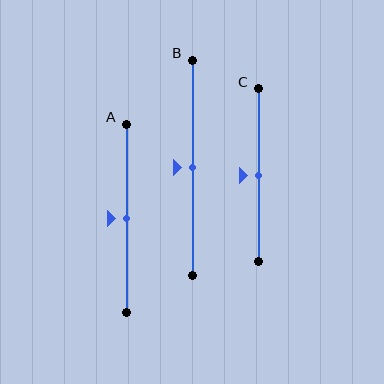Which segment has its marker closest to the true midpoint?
Segment A has its marker closest to the true midpoint.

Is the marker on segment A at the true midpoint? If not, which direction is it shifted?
Yes, the marker on segment A is at the true midpoint.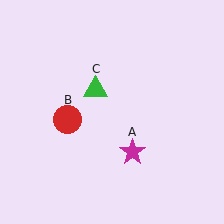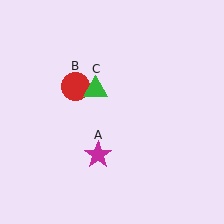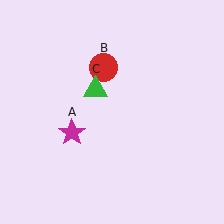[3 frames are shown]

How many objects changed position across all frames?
2 objects changed position: magenta star (object A), red circle (object B).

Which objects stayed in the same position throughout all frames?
Green triangle (object C) remained stationary.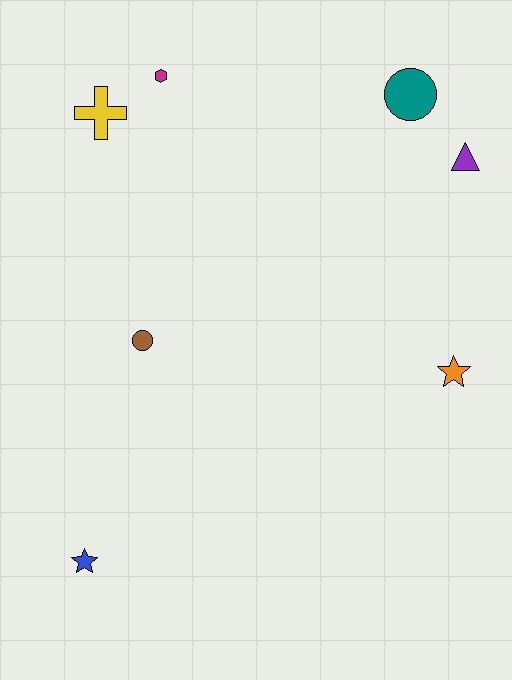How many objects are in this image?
There are 7 objects.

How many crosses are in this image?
There is 1 cross.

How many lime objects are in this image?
There are no lime objects.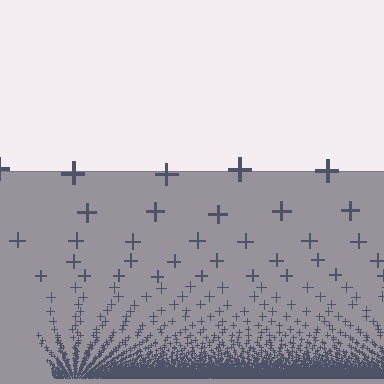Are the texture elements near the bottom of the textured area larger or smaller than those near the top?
Smaller. The gradient is inverted — elements near the bottom are smaller and denser.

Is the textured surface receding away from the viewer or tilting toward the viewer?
The surface appears to tilt toward the viewer. Texture elements get larger and sparser toward the top.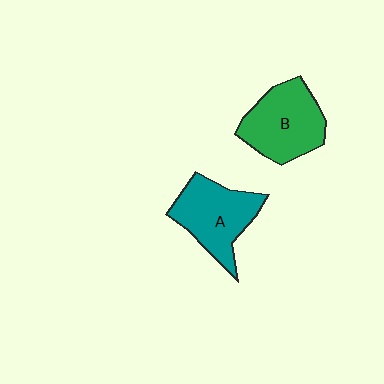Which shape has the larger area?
Shape B (green).